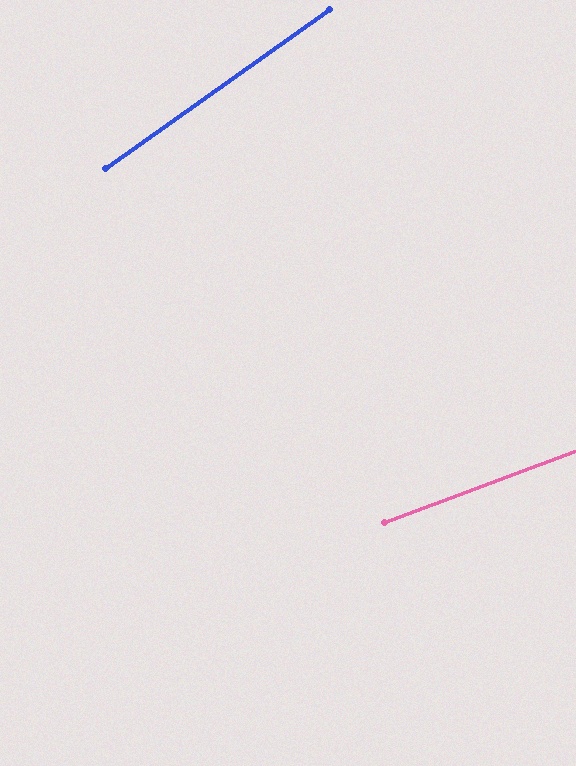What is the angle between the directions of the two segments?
Approximately 15 degrees.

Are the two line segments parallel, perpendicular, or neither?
Neither parallel nor perpendicular — they differ by about 15°.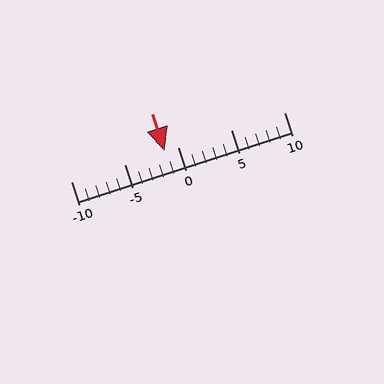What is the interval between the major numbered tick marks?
The major tick marks are spaced 5 units apart.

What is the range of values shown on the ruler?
The ruler shows values from -10 to 10.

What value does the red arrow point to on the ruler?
The red arrow points to approximately -1.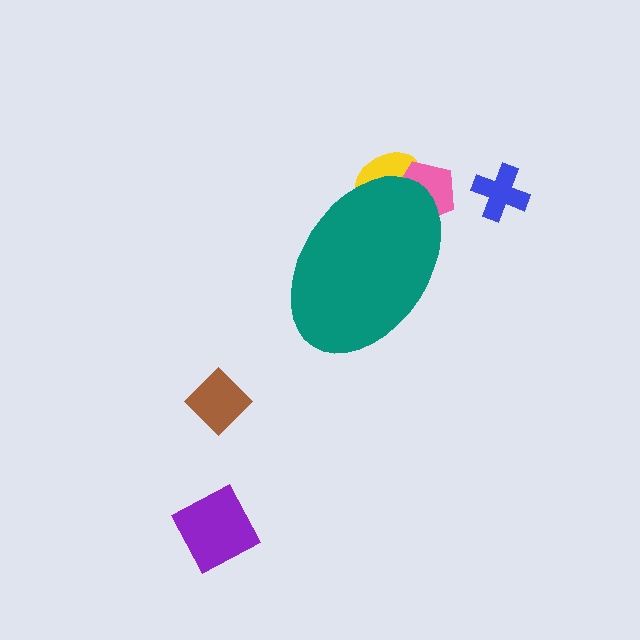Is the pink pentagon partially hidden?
Yes, the pink pentagon is partially hidden behind the teal ellipse.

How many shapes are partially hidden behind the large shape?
2 shapes are partially hidden.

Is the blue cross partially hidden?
No, the blue cross is fully visible.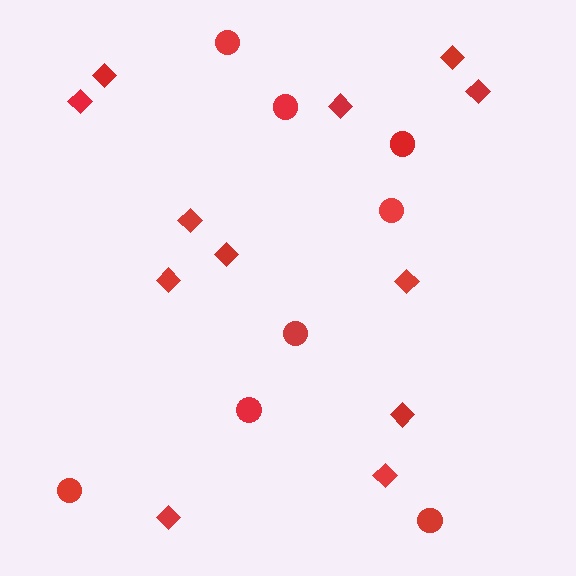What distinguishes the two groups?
There are 2 groups: one group of circles (8) and one group of diamonds (12).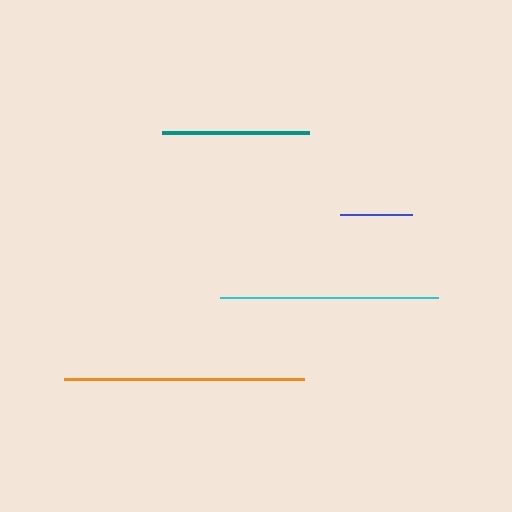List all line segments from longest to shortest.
From longest to shortest: orange, cyan, teal, blue.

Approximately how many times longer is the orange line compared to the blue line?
The orange line is approximately 3.3 times the length of the blue line.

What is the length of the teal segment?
The teal segment is approximately 147 pixels long.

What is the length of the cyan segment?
The cyan segment is approximately 219 pixels long.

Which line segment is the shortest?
The blue line is the shortest at approximately 72 pixels.